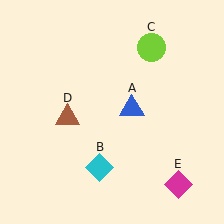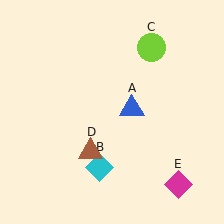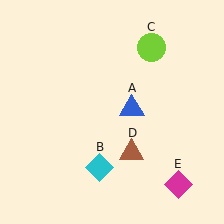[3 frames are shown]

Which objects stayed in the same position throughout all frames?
Blue triangle (object A) and cyan diamond (object B) and lime circle (object C) and magenta diamond (object E) remained stationary.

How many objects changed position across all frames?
1 object changed position: brown triangle (object D).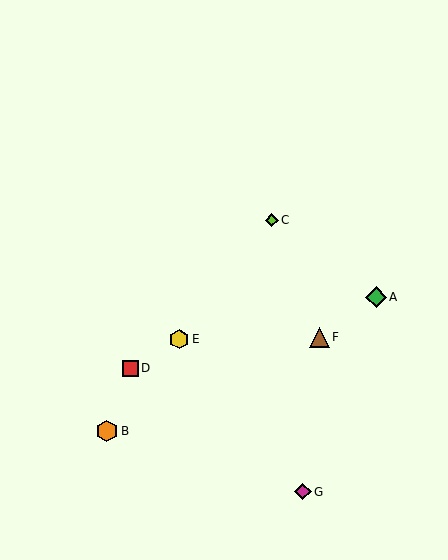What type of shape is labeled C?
Shape C is a lime diamond.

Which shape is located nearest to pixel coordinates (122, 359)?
The red square (labeled D) at (130, 368) is nearest to that location.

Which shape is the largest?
The orange hexagon (labeled B) is the largest.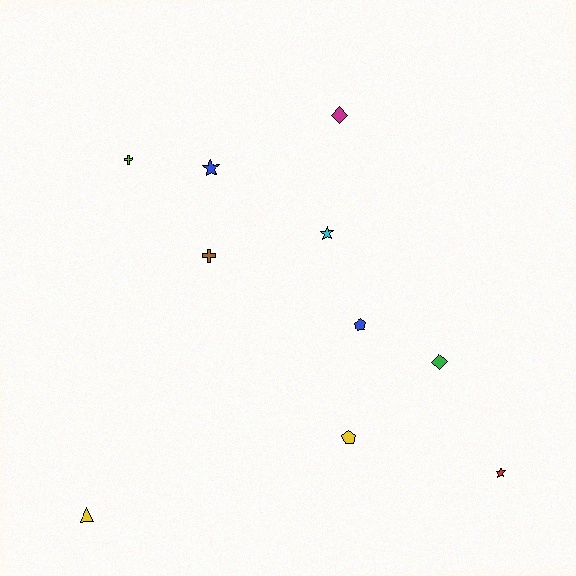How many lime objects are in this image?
There is 1 lime object.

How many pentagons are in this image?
There are 2 pentagons.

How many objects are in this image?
There are 10 objects.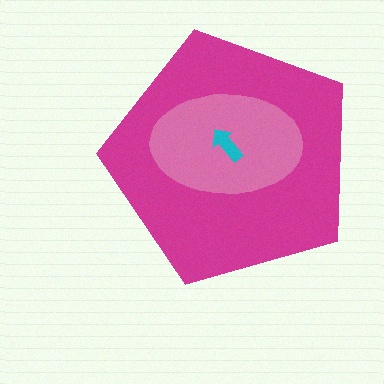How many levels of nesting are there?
3.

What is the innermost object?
The cyan arrow.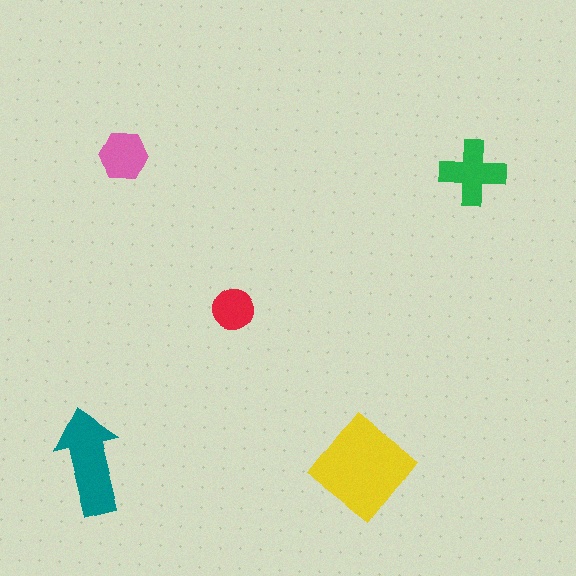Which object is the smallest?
The red circle.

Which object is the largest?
The yellow diamond.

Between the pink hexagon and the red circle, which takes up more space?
The pink hexagon.